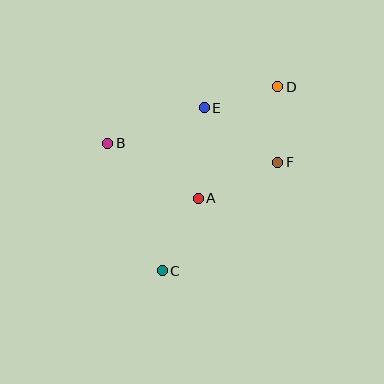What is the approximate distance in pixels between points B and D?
The distance between B and D is approximately 179 pixels.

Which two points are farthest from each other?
Points C and D are farthest from each other.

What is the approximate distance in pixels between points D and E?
The distance between D and E is approximately 77 pixels.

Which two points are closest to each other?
Points D and F are closest to each other.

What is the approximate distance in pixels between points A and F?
The distance between A and F is approximately 87 pixels.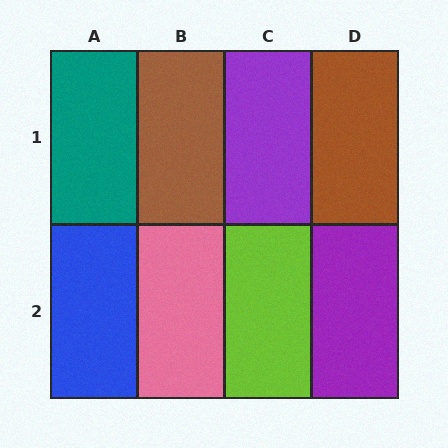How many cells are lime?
1 cell is lime.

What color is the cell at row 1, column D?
Brown.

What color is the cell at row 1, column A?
Teal.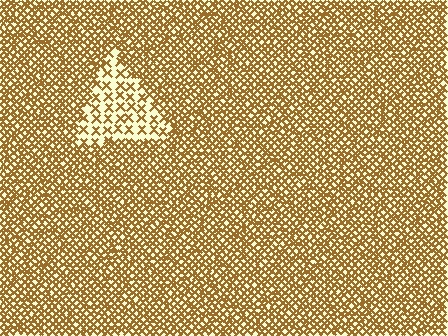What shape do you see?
I see a triangle.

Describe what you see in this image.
The image contains small brown elements arranged at two different densities. A triangle-shaped region is visible where the elements are less densely packed than the surrounding area.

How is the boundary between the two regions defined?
The boundary is defined by a change in element density (approximately 2.6x ratio). All elements are the same color, size, and shape.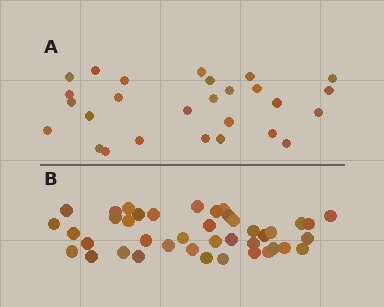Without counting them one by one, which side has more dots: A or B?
Region B (the bottom region) has more dots.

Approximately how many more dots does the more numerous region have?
Region B has approximately 15 more dots than region A.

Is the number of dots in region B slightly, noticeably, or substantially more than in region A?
Region B has substantially more. The ratio is roughly 1.5 to 1.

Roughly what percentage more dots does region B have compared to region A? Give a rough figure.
About 50% more.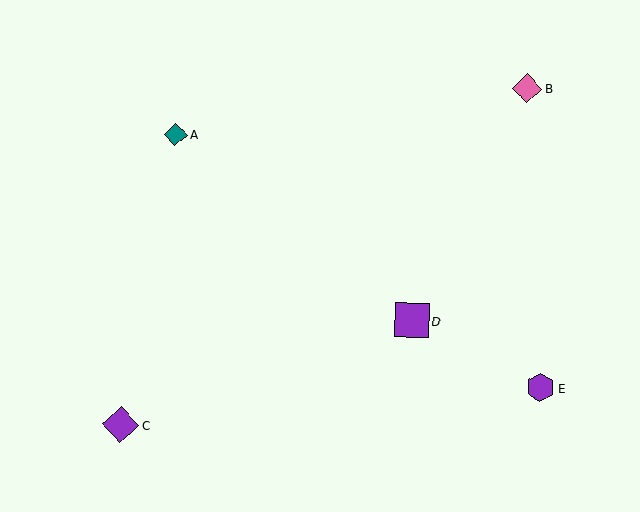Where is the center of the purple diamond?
The center of the purple diamond is at (121, 425).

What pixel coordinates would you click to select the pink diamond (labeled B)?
Click at (527, 89) to select the pink diamond B.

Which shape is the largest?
The purple diamond (labeled C) is the largest.